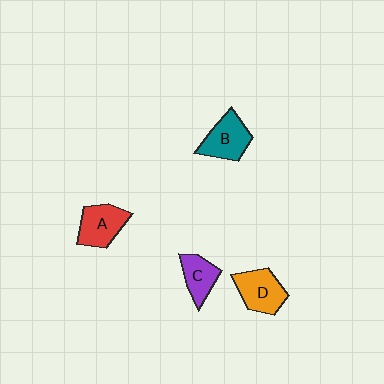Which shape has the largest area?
Shape B (teal).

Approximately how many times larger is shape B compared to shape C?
Approximately 1.3 times.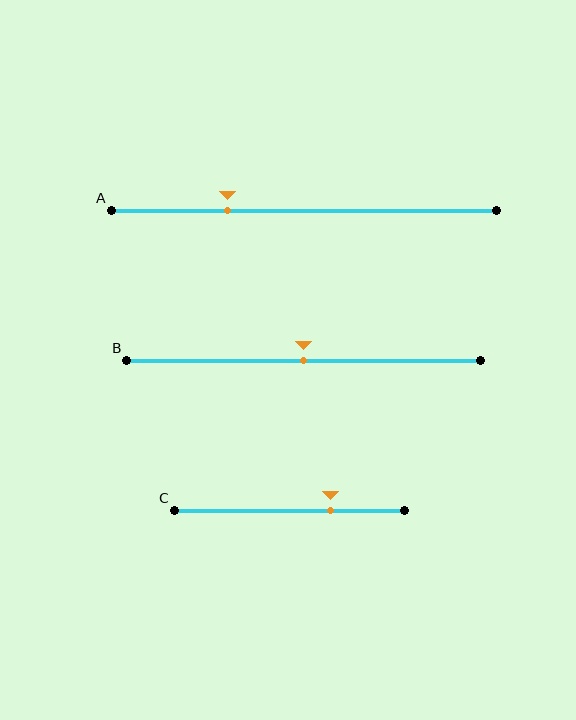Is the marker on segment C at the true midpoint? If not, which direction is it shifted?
No, the marker on segment C is shifted to the right by about 18% of the segment length.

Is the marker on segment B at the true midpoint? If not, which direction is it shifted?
Yes, the marker on segment B is at the true midpoint.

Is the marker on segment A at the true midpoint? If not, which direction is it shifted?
No, the marker on segment A is shifted to the left by about 20% of the segment length.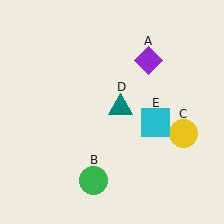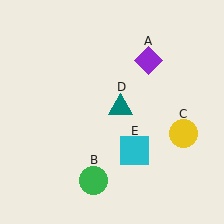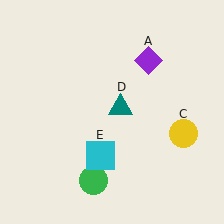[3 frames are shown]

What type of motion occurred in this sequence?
The cyan square (object E) rotated clockwise around the center of the scene.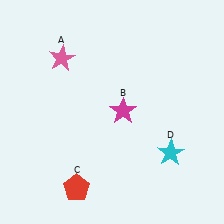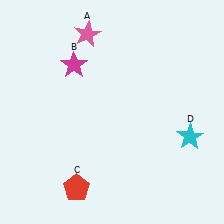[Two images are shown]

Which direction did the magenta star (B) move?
The magenta star (B) moved left.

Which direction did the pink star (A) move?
The pink star (A) moved right.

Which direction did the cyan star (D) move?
The cyan star (D) moved right.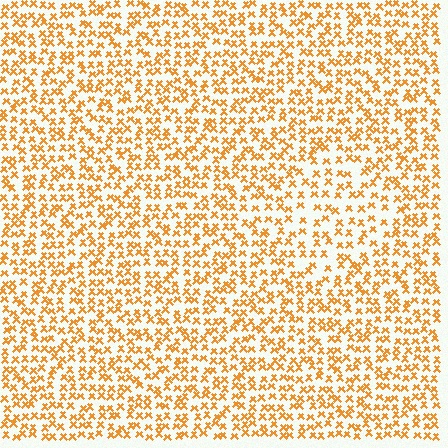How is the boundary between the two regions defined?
The boundary is defined by a change in element density (approximately 1.5x ratio). All elements are the same color, size, and shape.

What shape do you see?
I see a diamond.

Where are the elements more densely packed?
The elements are more densely packed outside the diamond boundary.